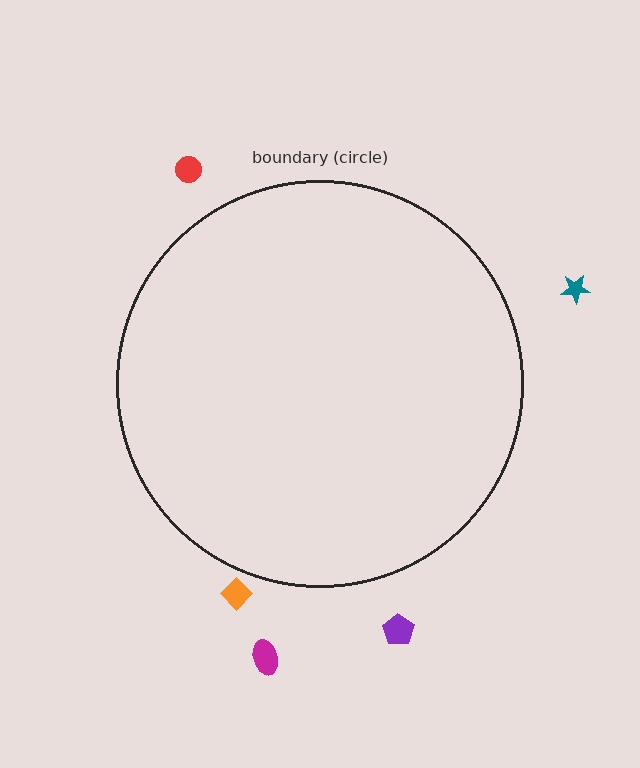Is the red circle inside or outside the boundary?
Outside.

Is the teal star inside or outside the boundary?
Outside.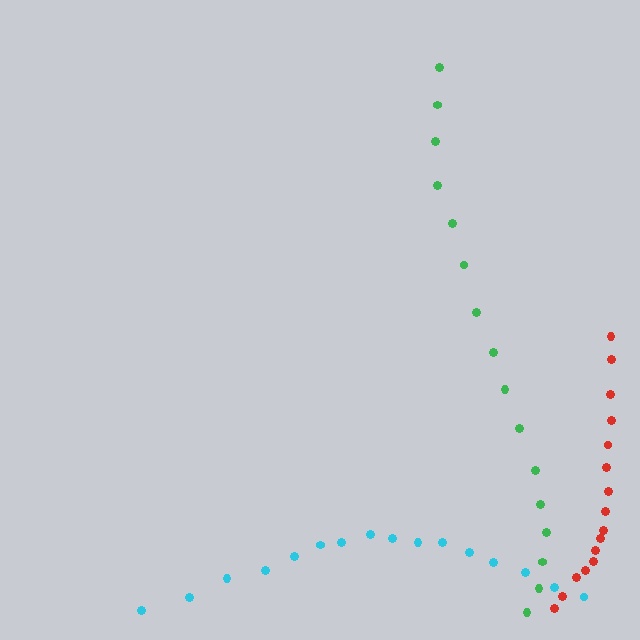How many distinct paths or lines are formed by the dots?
There are 3 distinct paths.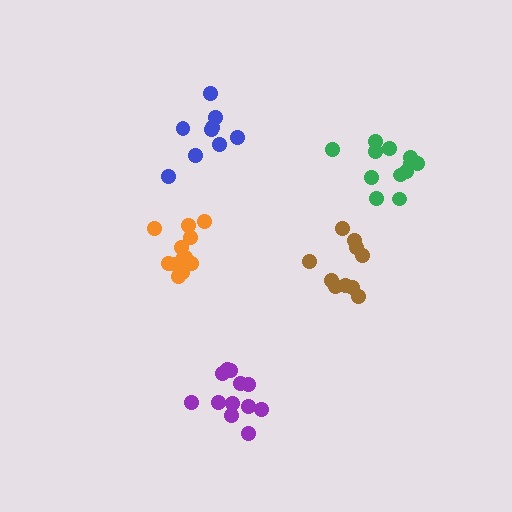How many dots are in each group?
Group 1: 12 dots, Group 2: 12 dots, Group 3: 10 dots, Group 4: 12 dots, Group 5: 9 dots (55 total).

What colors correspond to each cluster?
The clusters are colored: orange, green, brown, purple, blue.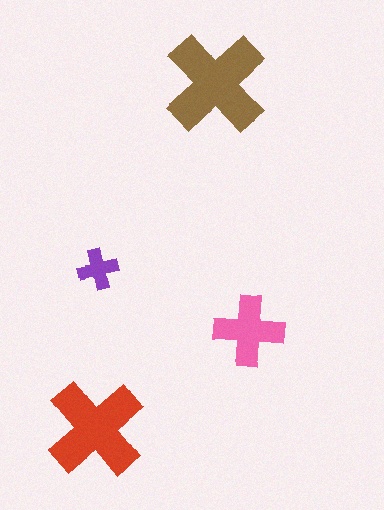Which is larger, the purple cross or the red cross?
The red one.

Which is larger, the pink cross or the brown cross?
The brown one.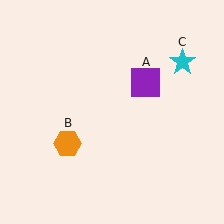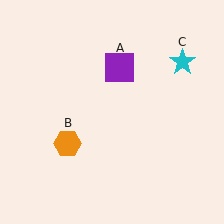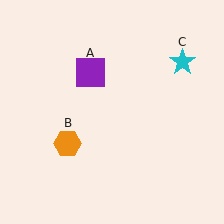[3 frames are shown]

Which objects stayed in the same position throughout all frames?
Orange hexagon (object B) and cyan star (object C) remained stationary.